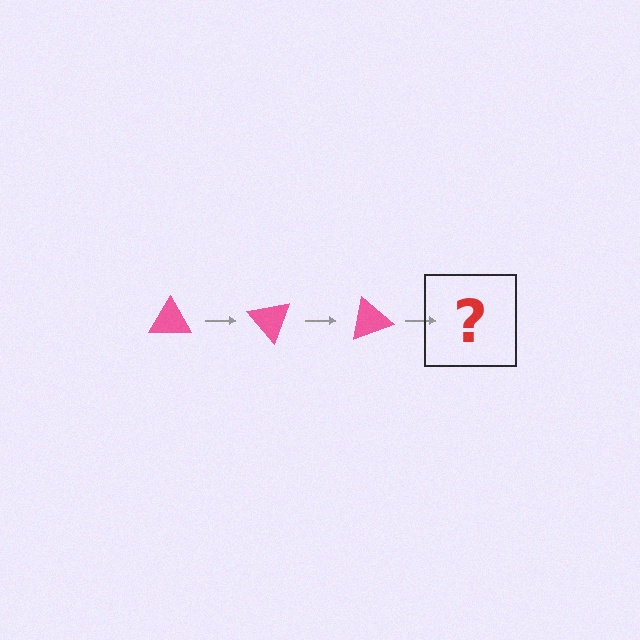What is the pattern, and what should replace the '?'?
The pattern is that the triangle rotates 50 degrees each step. The '?' should be a pink triangle rotated 150 degrees.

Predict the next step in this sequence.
The next step is a pink triangle rotated 150 degrees.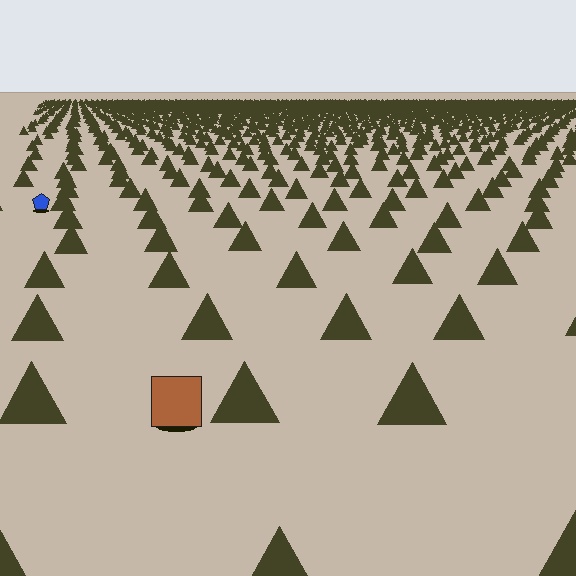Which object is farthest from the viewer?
The blue pentagon is farthest from the viewer. It appears smaller and the ground texture around it is denser.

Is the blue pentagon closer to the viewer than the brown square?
No. The brown square is closer — you can tell from the texture gradient: the ground texture is coarser near it.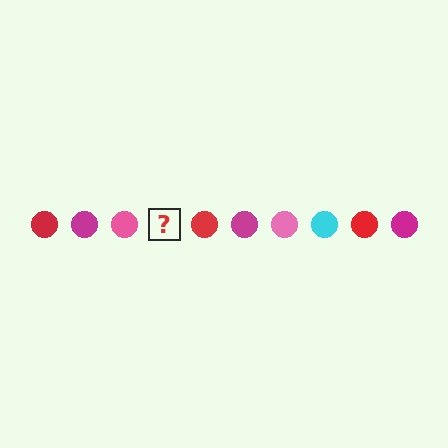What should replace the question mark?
The question mark should be replaced with a cyan circle.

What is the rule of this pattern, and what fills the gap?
The rule is that the pattern cycles through red, magenta, pink, cyan circles. The gap should be filled with a cyan circle.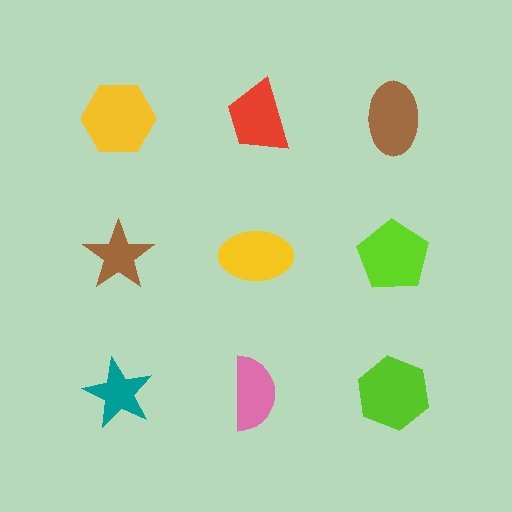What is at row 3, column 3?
A lime hexagon.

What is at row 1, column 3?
A brown ellipse.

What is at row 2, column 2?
A yellow ellipse.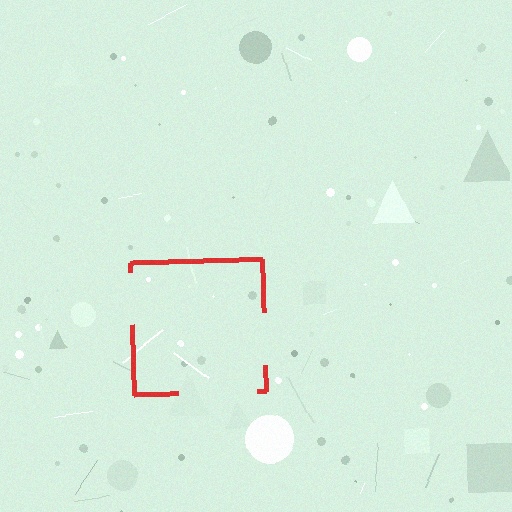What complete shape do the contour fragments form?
The contour fragments form a square.